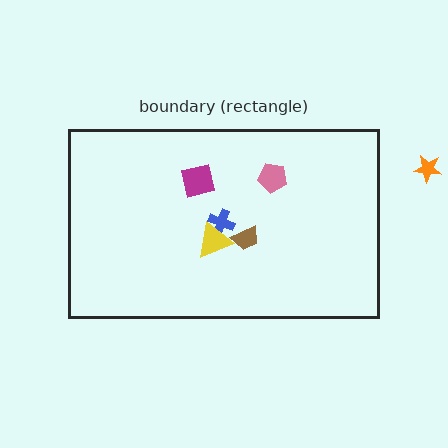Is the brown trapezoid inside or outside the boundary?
Inside.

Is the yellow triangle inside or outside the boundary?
Inside.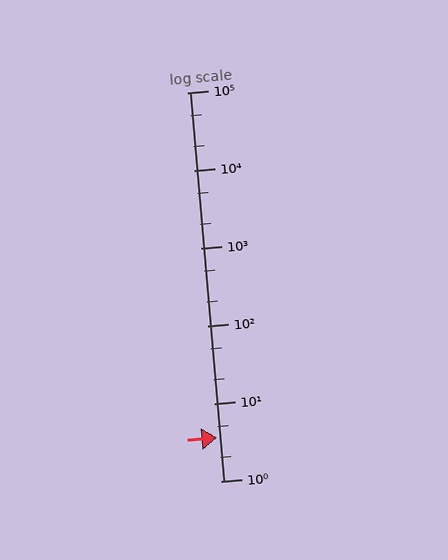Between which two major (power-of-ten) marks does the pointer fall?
The pointer is between 1 and 10.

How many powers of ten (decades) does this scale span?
The scale spans 5 decades, from 1 to 100000.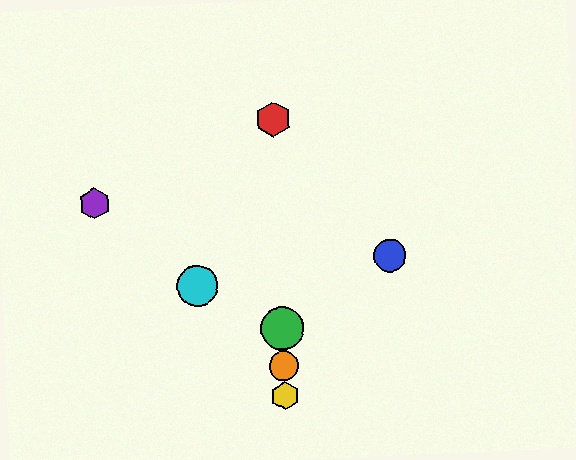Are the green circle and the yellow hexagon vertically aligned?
Yes, both are at x≈282.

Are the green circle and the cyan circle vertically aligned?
No, the green circle is at x≈282 and the cyan circle is at x≈197.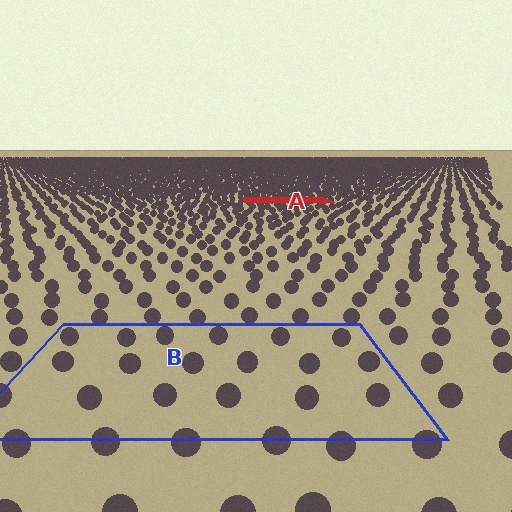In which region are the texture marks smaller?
The texture marks are smaller in region A, because it is farther away.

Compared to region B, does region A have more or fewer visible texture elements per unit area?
Region A has more texture elements per unit area — they are packed more densely because it is farther away.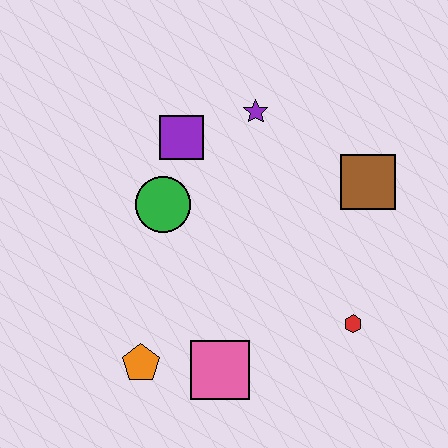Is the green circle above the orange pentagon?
Yes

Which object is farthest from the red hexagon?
The purple square is farthest from the red hexagon.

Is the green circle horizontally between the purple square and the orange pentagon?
Yes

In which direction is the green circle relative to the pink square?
The green circle is above the pink square.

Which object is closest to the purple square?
The green circle is closest to the purple square.